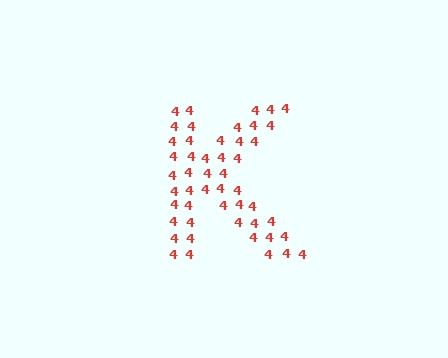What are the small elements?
The small elements are digit 4's.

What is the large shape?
The large shape is the letter K.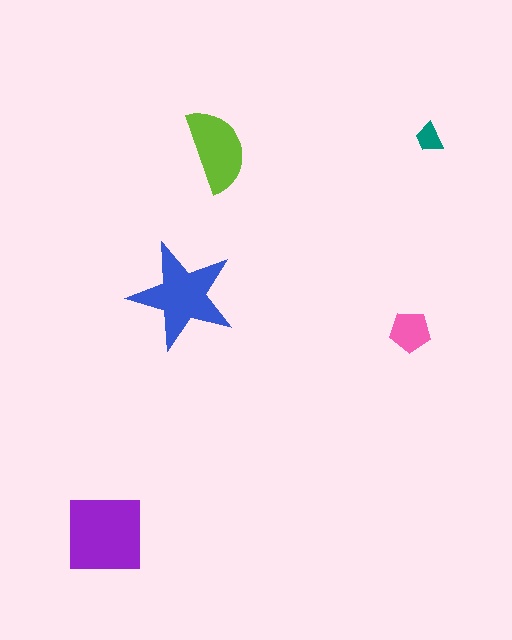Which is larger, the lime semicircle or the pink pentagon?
The lime semicircle.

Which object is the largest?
The purple square.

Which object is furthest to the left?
The purple square is leftmost.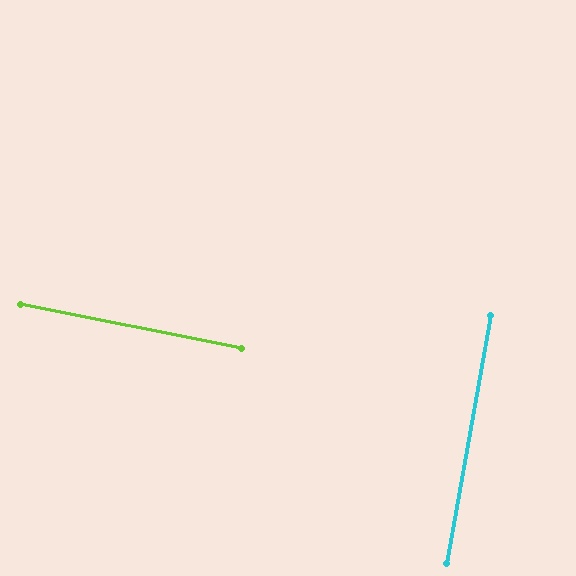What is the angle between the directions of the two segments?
Approximately 89 degrees.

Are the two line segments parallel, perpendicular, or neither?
Perpendicular — they meet at approximately 89°.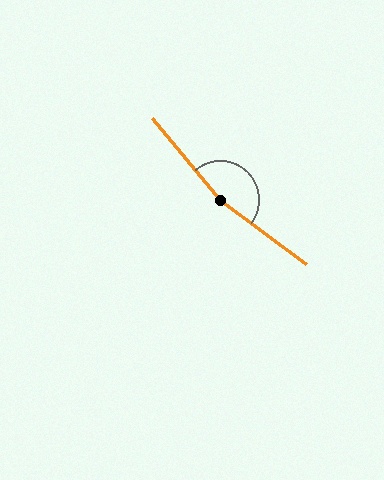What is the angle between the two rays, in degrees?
Approximately 167 degrees.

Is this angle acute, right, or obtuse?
It is obtuse.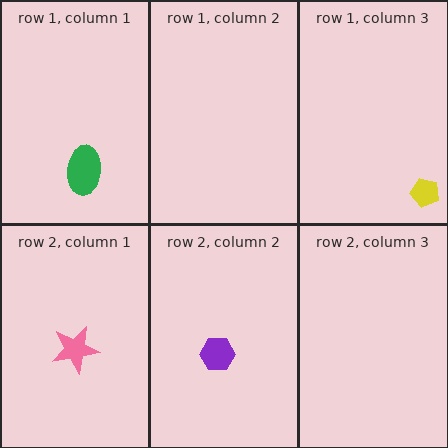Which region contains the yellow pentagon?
The row 1, column 3 region.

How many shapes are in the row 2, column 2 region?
1.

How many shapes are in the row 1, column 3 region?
1.